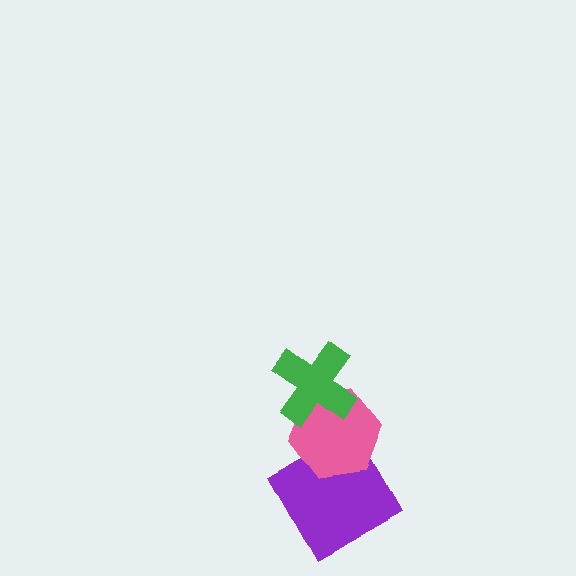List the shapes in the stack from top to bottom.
From top to bottom: the green cross, the pink hexagon, the purple square.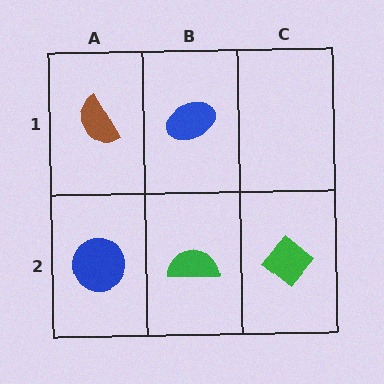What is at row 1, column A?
A brown semicircle.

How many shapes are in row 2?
3 shapes.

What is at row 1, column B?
A blue ellipse.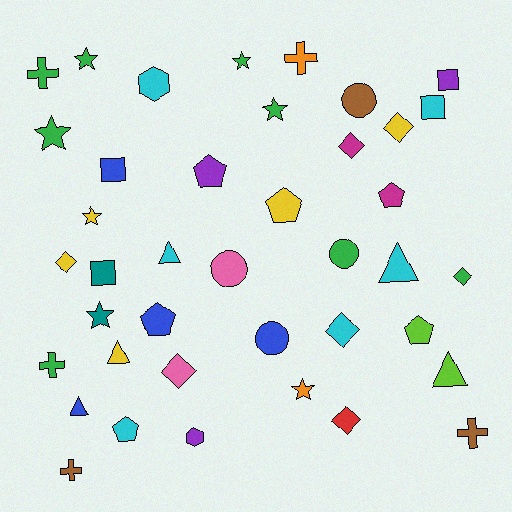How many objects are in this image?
There are 40 objects.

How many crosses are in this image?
There are 5 crosses.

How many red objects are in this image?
There is 1 red object.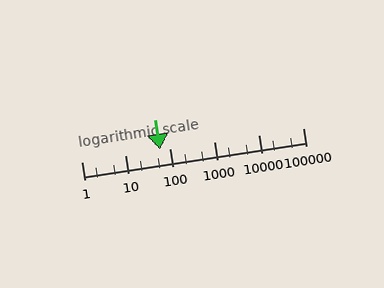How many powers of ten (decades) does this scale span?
The scale spans 5 decades, from 1 to 100000.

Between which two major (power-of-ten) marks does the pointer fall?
The pointer is between 10 and 100.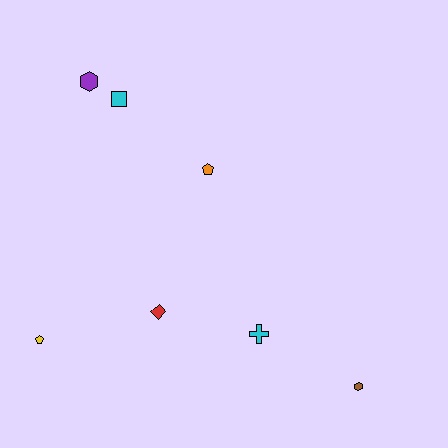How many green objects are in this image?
There are no green objects.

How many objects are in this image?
There are 7 objects.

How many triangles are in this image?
There are no triangles.